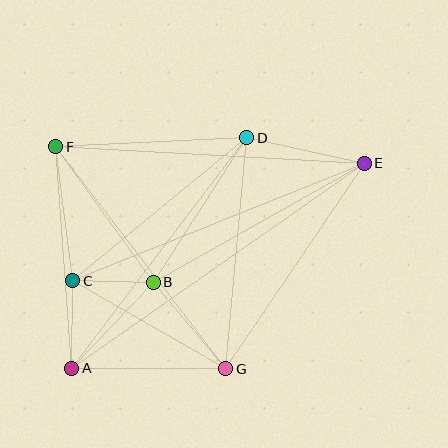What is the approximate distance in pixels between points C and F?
The distance between C and F is approximately 135 pixels.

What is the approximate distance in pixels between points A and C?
The distance between A and C is approximately 87 pixels.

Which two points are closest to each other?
Points B and C are closest to each other.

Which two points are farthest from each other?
Points A and E are farthest from each other.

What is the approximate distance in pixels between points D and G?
The distance between D and G is approximately 232 pixels.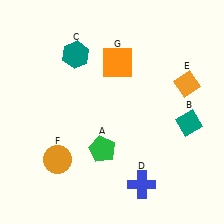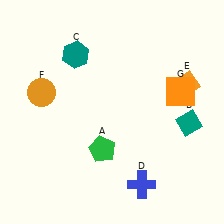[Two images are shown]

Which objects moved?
The objects that moved are: the orange circle (F), the orange square (G).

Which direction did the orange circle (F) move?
The orange circle (F) moved up.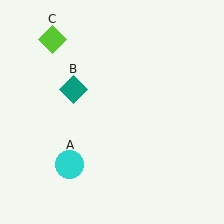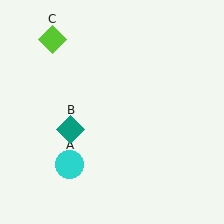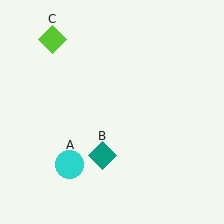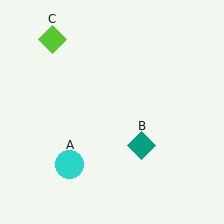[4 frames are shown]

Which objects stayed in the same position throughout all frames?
Cyan circle (object A) and lime diamond (object C) remained stationary.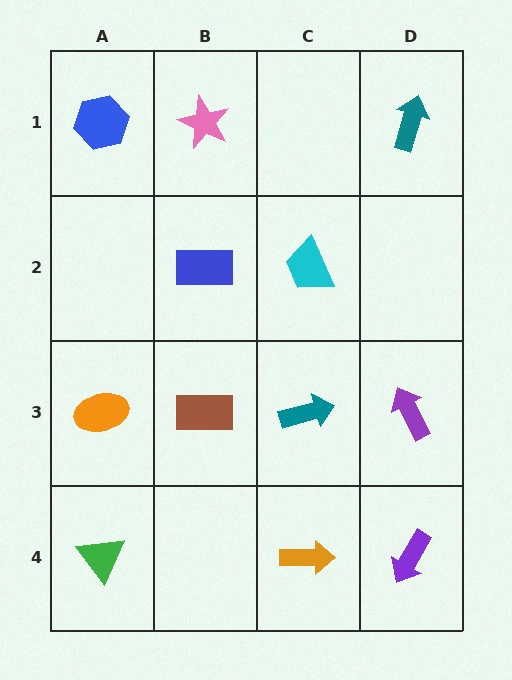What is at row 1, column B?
A pink star.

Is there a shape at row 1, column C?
No, that cell is empty.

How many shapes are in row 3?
4 shapes.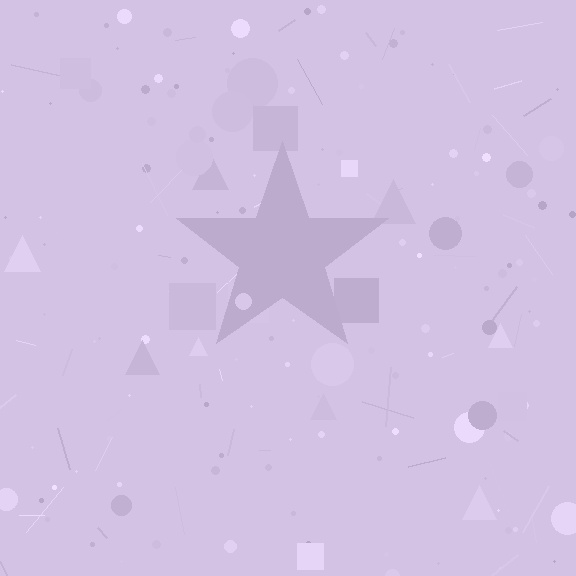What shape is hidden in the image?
A star is hidden in the image.